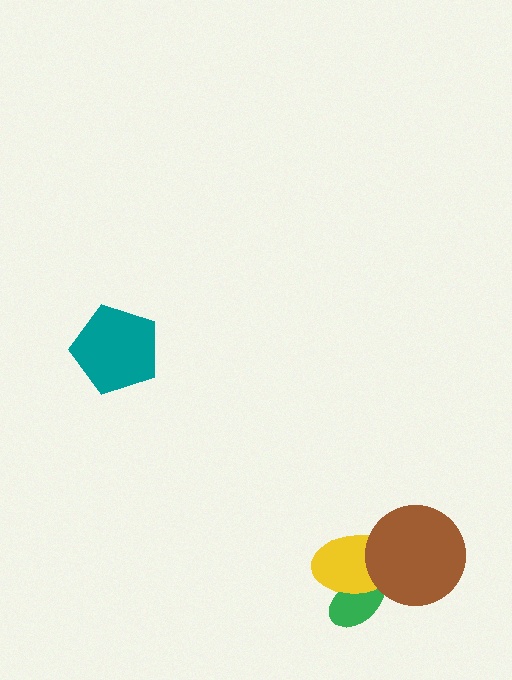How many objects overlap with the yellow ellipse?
2 objects overlap with the yellow ellipse.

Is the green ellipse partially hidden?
Yes, it is partially covered by another shape.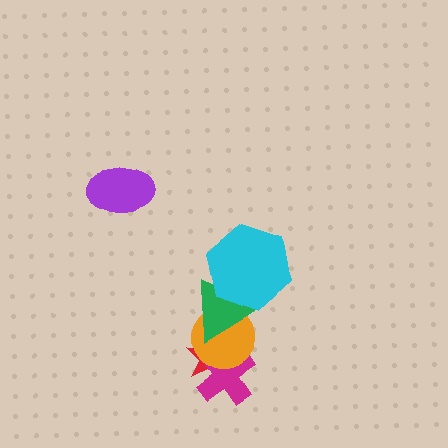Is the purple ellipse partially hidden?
No, no other shape covers it.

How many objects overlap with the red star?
3 objects overlap with the red star.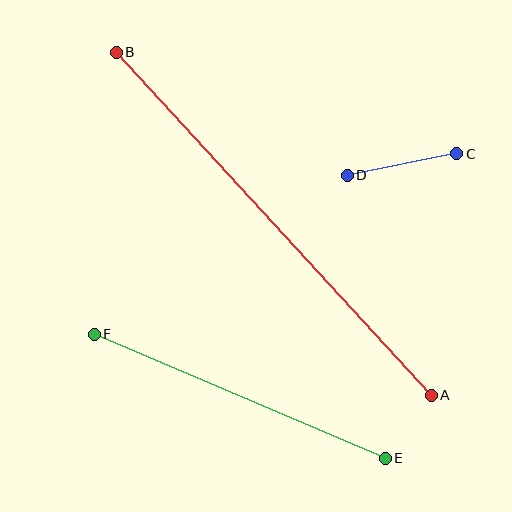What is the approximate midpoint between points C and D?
The midpoint is at approximately (402, 164) pixels.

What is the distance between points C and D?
The distance is approximately 111 pixels.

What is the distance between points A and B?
The distance is approximately 466 pixels.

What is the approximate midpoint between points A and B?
The midpoint is at approximately (274, 224) pixels.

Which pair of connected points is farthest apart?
Points A and B are farthest apart.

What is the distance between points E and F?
The distance is approximately 316 pixels.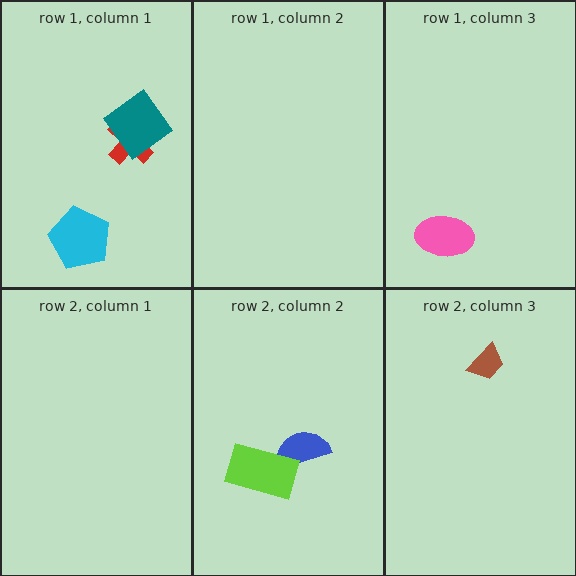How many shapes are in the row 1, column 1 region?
3.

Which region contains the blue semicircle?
The row 2, column 2 region.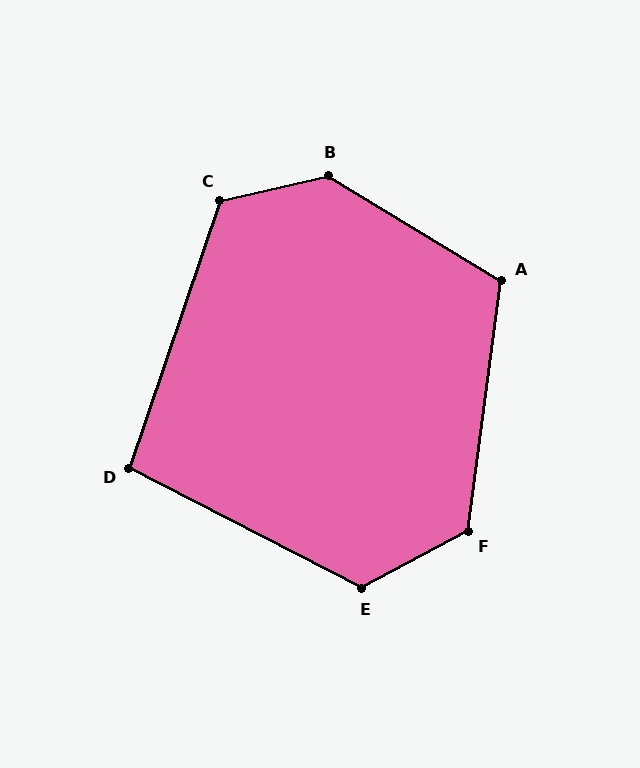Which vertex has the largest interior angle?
B, at approximately 135 degrees.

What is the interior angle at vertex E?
Approximately 124 degrees (obtuse).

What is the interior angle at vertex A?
Approximately 114 degrees (obtuse).